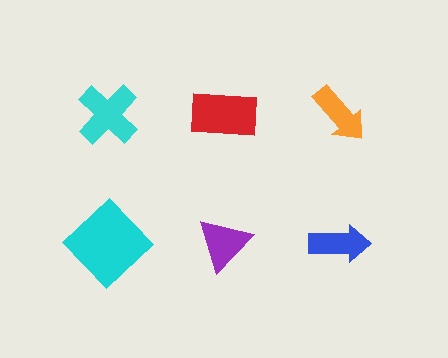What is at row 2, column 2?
A purple triangle.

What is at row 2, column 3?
A blue arrow.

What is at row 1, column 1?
A cyan cross.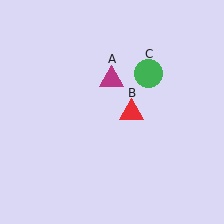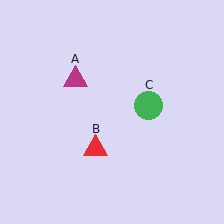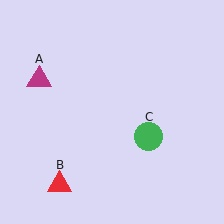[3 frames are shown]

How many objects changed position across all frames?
3 objects changed position: magenta triangle (object A), red triangle (object B), green circle (object C).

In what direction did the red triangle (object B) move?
The red triangle (object B) moved down and to the left.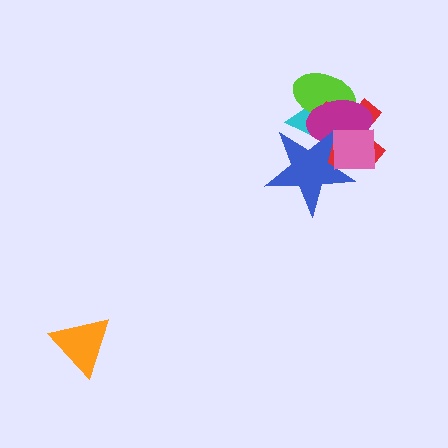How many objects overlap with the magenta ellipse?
5 objects overlap with the magenta ellipse.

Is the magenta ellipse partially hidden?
Yes, it is partially covered by another shape.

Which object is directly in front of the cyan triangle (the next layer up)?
The lime ellipse is directly in front of the cyan triangle.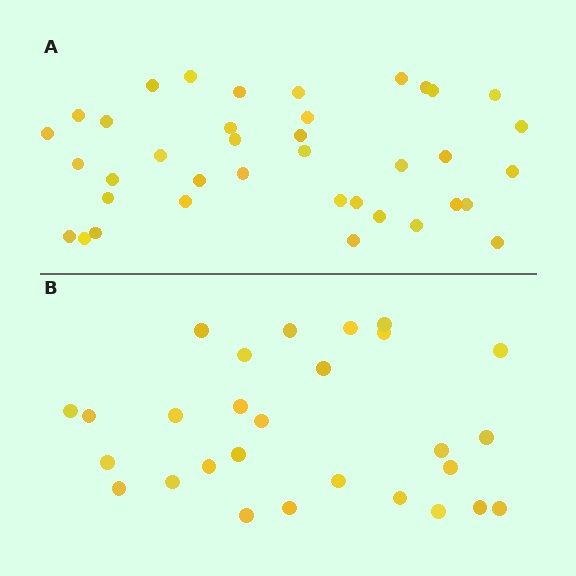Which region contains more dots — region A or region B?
Region A (the top region) has more dots.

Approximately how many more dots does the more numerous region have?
Region A has roughly 10 or so more dots than region B.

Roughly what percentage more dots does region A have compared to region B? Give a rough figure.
About 35% more.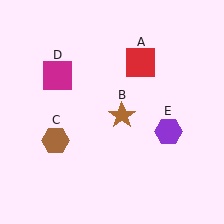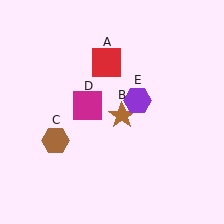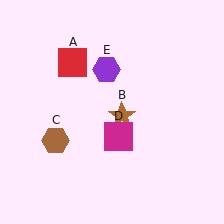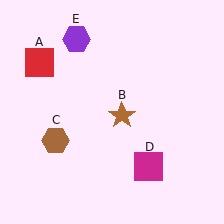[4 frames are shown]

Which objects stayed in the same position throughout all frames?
Brown star (object B) and brown hexagon (object C) remained stationary.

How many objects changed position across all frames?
3 objects changed position: red square (object A), magenta square (object D), purple hexagon (object E).